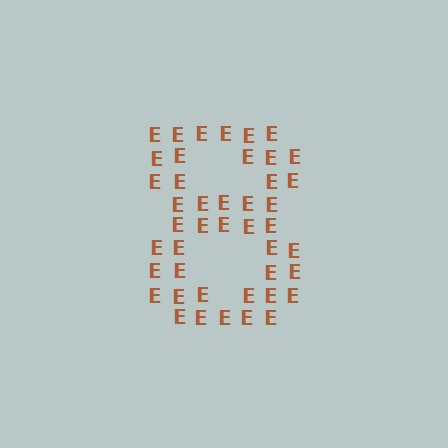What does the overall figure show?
The overall figure shows the digit 8.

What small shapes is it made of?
It is made of small letter E's.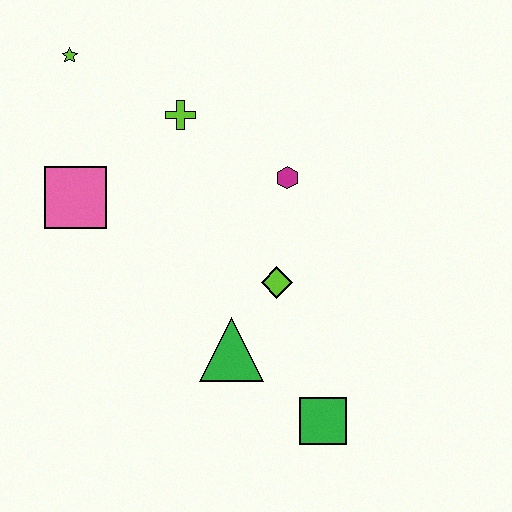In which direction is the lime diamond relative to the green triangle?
The lime diamond is above the green triangle.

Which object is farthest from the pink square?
The green square is farthest from the pink square.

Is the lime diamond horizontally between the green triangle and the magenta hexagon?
Yes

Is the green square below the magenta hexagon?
Yes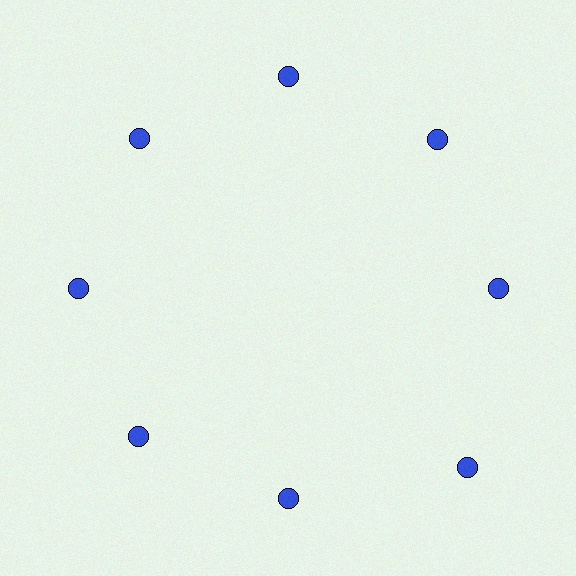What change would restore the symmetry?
The symmetry would be restored by moving it inward, back onto the ring so that all 8 circles sit at equal angles and equal distance from the center.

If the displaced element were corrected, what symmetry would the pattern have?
It would have 8-fold rotational symmetry — the pattern would map onto itself every 45 degrees.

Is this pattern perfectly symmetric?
No. The 8 blue circles are arranged in a ring, but one element near the 4 o'clock position is pushed outward from the center, breaking the 8-fold rotational symmetry.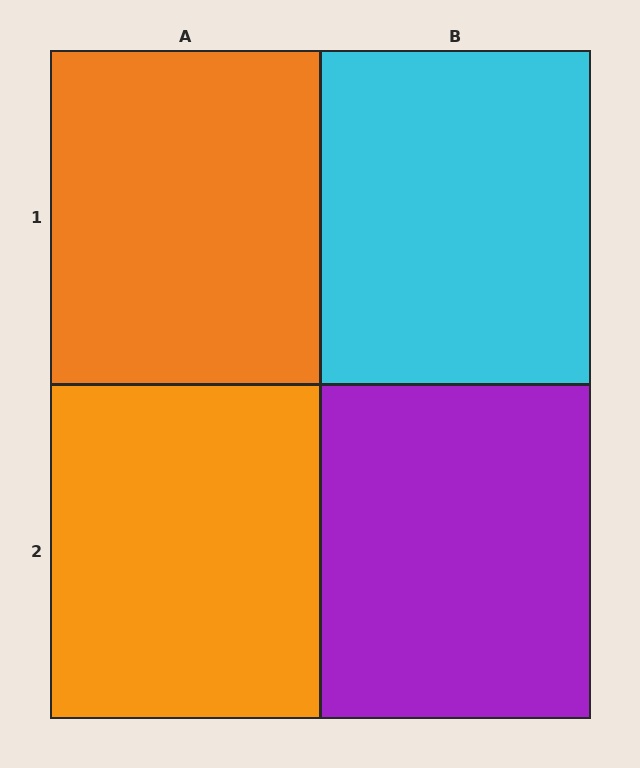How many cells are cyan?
1 cell is cyan.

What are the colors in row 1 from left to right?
Orange, cyan.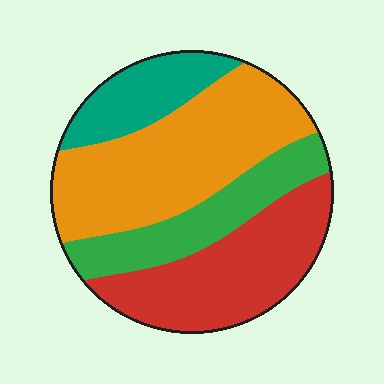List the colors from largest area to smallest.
From largest to smallest: orange, red, green, teal.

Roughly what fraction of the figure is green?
Green covers about 20% of the figure.